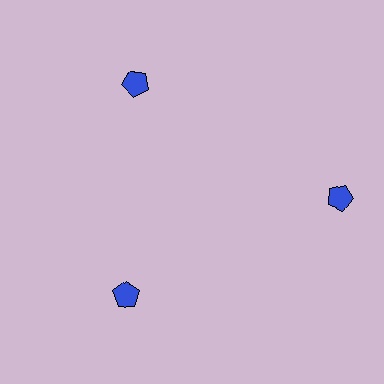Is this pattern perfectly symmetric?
No. The 3 blue pentagons are arranged in a ring, but one element near the 3 o'clock position is pushed outward from the center, breaking the 3-fold rotational symmetry.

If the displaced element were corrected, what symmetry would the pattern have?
It would have 3-fold rotational symmetry — the pattern would map onto itself every 120 degrees.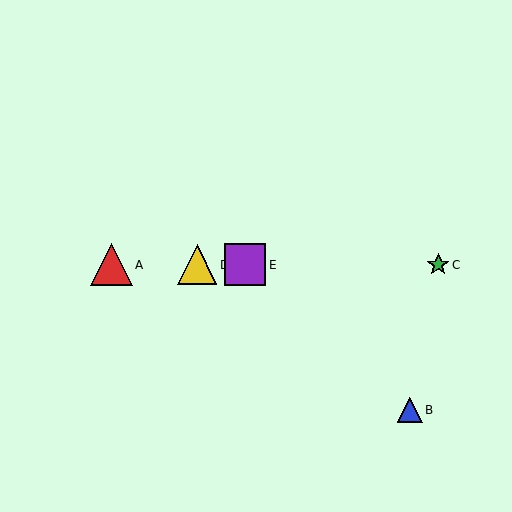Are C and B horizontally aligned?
No, C is at y≈265 and B is at y≈410.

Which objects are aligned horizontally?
Objects A, C, D, E are aligned horizontally.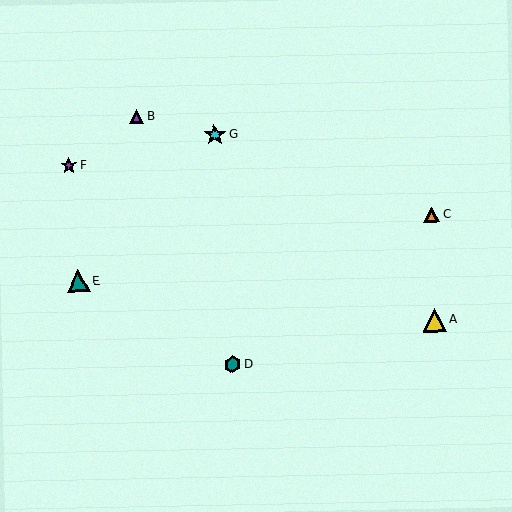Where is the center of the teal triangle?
The center of the teal triangle is at (78, 281).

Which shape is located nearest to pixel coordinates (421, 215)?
The orange triangle (labeled C) at (432, 214) is nearest to that location.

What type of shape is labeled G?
Shape G is a cyan star.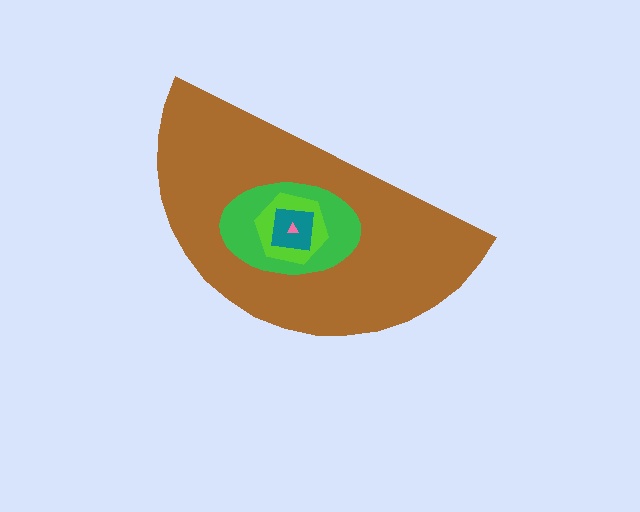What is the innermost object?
The pink triangle.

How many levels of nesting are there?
5.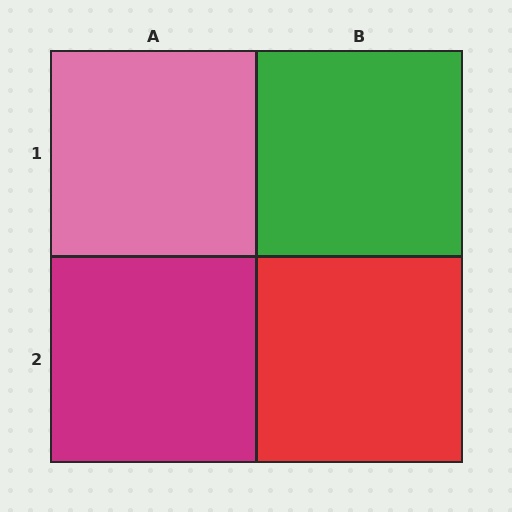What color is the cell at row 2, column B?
Red.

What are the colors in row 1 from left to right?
Pink, green.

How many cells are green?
1 cell is green.